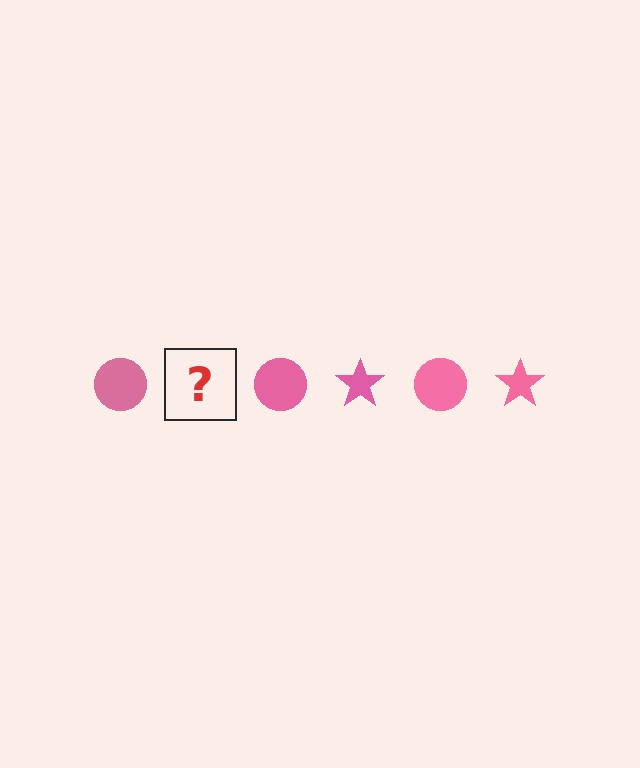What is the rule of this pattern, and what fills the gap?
The rule is that the pattern cycles through circle, star shapes in pink. The gap should be filled with a pink star.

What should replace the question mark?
The question mark should be replaced with a pink star.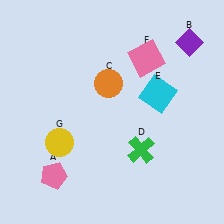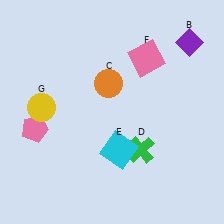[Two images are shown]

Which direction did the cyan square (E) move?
The cyan square (E) moved down.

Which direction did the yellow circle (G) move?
The yellow circle (G) moved up.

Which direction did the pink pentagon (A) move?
The pink pentagon (A) moved up.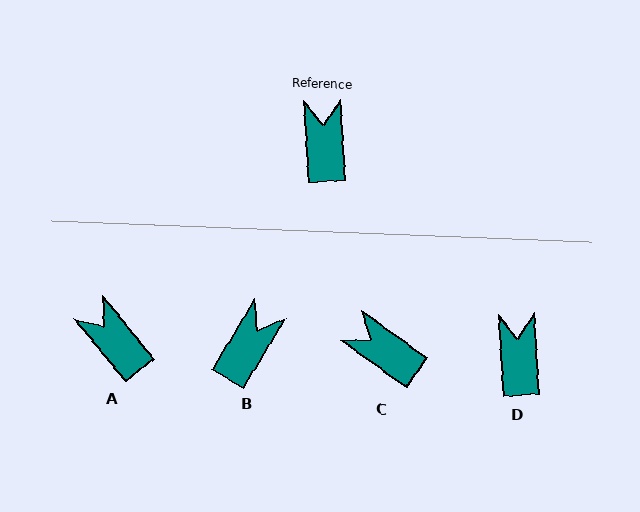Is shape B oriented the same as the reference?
No, it is off by about 34 degrees.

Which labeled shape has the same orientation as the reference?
D.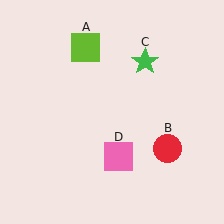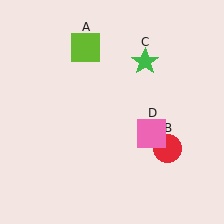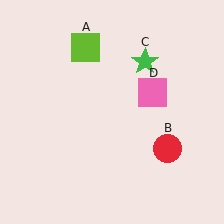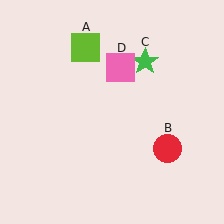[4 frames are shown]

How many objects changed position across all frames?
1 object changed position: pink square (object D).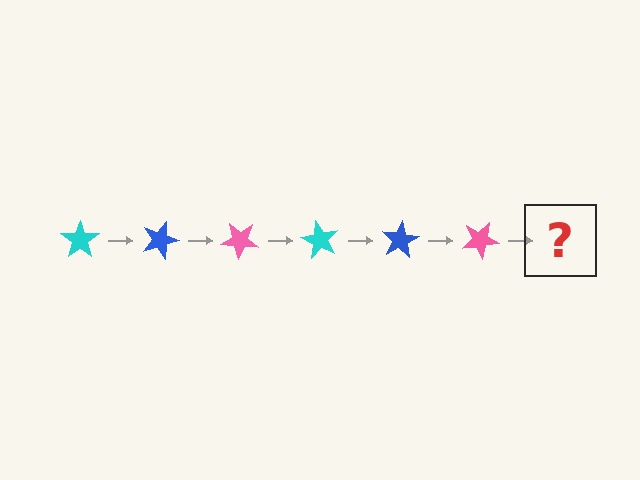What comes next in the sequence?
The next element should be a cyan star, rotated 120 degrees from the start.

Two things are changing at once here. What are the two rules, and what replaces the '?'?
The two rules are that it rotates 20 degrees each step and the color cycles through cyan, blue, and pink. The '?' should be a cyan star, rotated 120 degrees from the start.